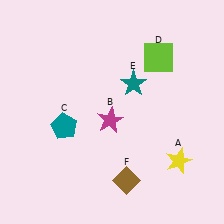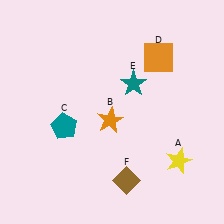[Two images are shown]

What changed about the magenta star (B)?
In Image 1, B is magenta. In Image 2, it changed to orange.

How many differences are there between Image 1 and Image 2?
There are 2 differences between the two images.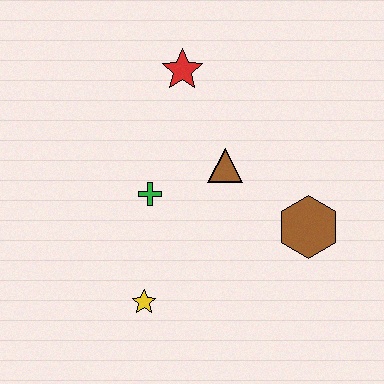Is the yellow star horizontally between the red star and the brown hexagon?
No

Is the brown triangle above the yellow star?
Yes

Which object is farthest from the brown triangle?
The yellow star is farthest from the brown triangle.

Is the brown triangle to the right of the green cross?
Yes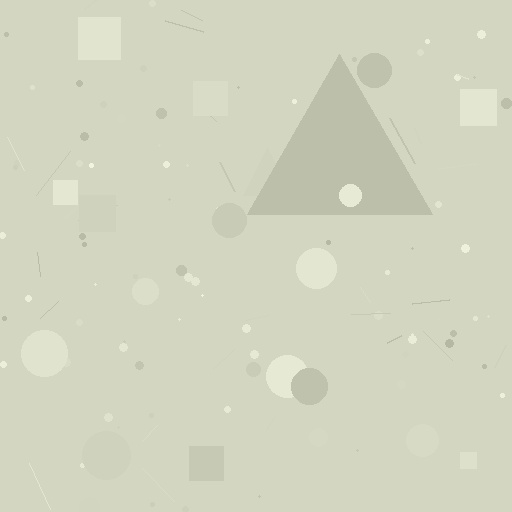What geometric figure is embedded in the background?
A triangle is embedded in the background.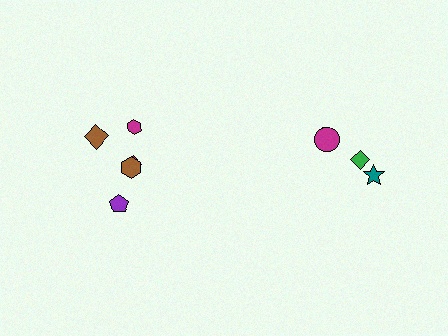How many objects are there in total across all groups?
There are 8 objects.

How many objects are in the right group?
There are 3 objects.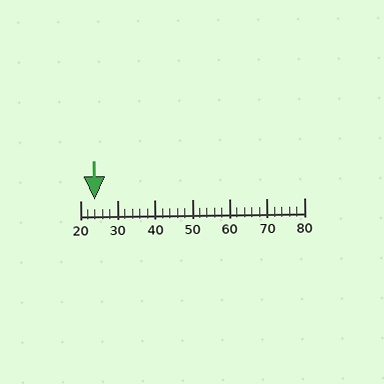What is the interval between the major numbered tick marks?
The major tick marks are spaced 10 units apart.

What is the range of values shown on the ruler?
The ruler shows values from 20 to 80.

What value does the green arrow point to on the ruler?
The green arrow points to approximately 24.